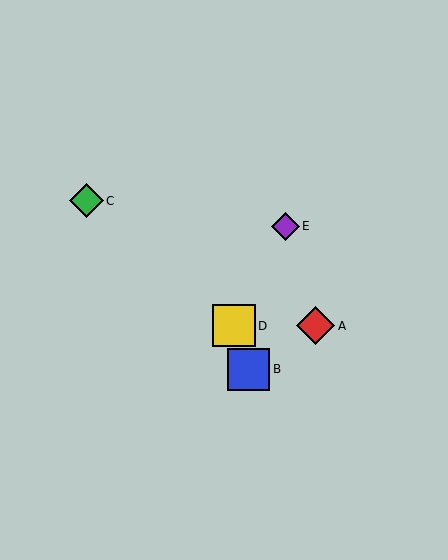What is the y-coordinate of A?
Object A is at y≈326.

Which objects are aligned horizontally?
Objects A, D are aligned horizontally.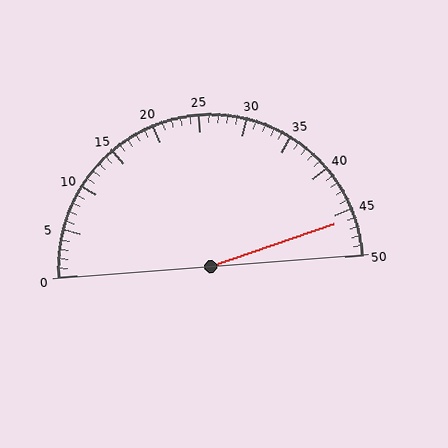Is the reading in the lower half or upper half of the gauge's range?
The reading is in the upper half of the range (0 to 50).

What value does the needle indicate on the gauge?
The needle indicates approximately 46.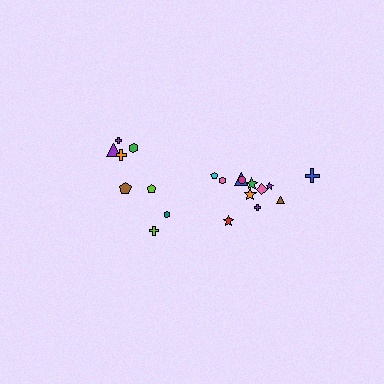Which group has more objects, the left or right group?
The right group.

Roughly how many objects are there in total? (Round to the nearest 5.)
Roughly 20 objects in total.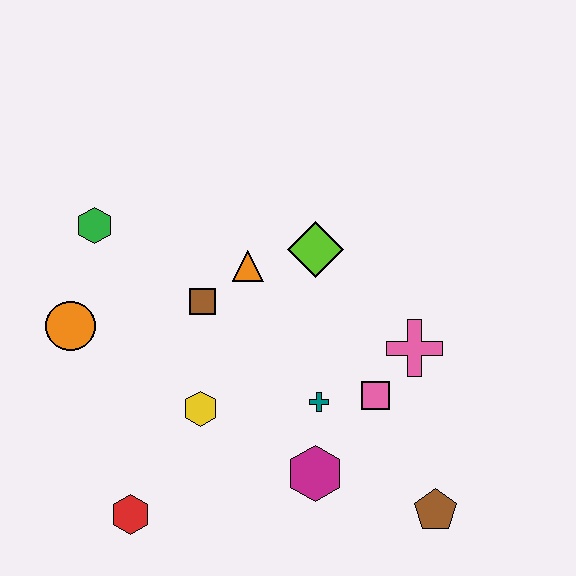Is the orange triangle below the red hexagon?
No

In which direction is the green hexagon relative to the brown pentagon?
The green hexagon is to the left of the brown pentagon.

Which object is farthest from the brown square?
The brown pentagon is farthest from the brown square.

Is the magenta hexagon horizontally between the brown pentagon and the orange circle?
Yes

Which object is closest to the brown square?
The orange triangle is closest to the brown square.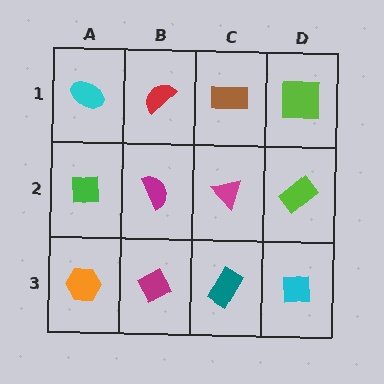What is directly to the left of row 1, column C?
A red semicircle.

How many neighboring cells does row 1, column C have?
3.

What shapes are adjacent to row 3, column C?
A magenta triangle (row 2, column C), a magenta diamond (row 3, column B), a cyan square (row 3, column D).